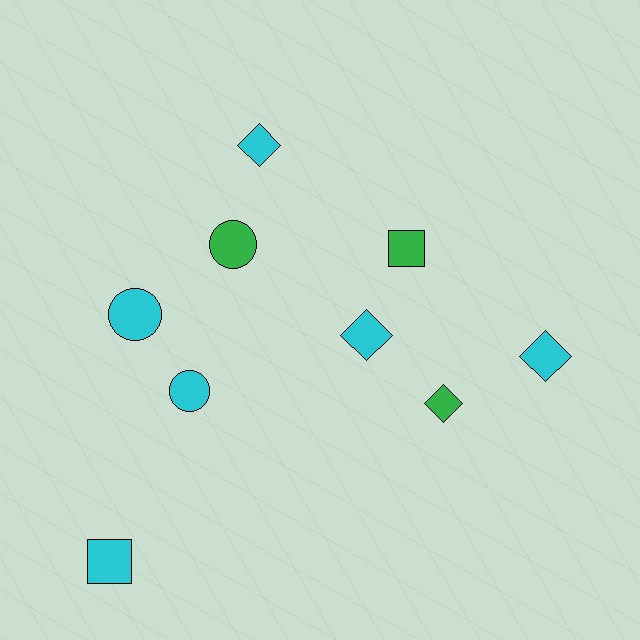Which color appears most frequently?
Cyan, with 6 objects.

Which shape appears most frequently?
Diamond, with 4 objects.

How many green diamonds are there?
There is 1 green diamond.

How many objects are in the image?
There are 9 objects.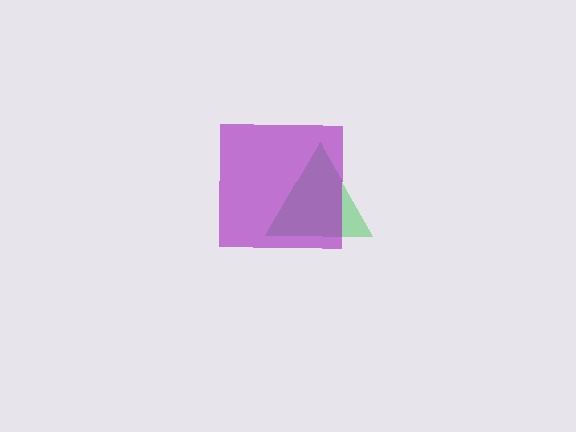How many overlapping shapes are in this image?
There are 2 overlapping shapes in the image.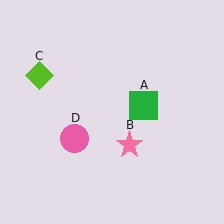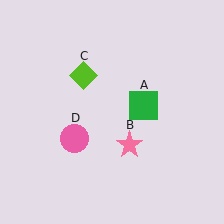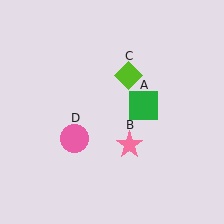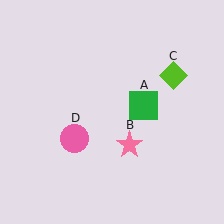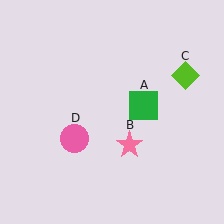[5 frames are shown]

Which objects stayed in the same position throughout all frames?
Green square (object A) and pink star (object B) and pink circle (object D) remained stationary.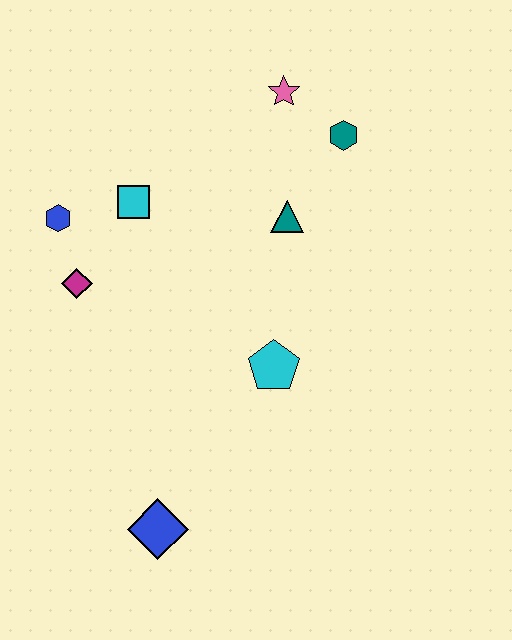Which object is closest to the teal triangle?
The teal hexagon is closest to the teal triangle.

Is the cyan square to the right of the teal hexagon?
No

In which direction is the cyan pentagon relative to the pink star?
The cyan pentagon is below the pink star.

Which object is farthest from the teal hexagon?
The blue diamond is farthest from the teal hexagon.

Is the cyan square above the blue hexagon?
Yes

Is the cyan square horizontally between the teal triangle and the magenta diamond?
Yes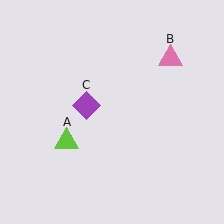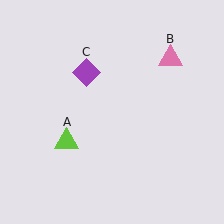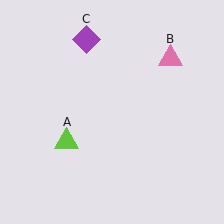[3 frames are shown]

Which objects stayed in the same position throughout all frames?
Lime triangle (object A) and pink triangle (object B) remained stationary.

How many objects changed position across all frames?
1 object changed position: purple diamond (object C).